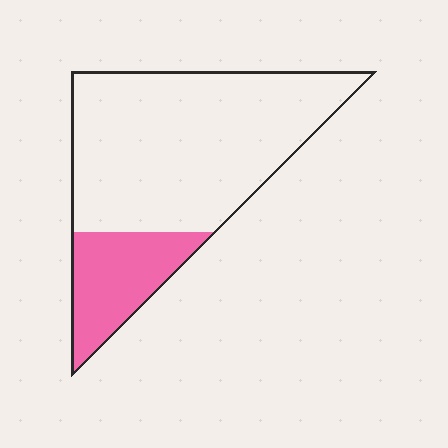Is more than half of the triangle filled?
No.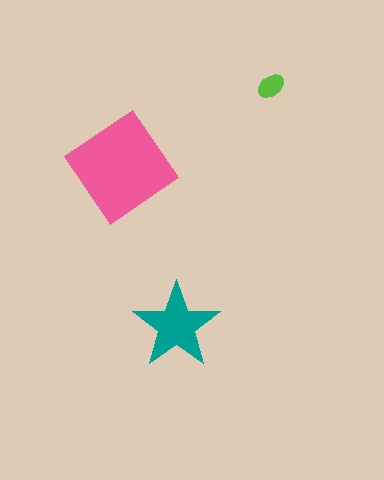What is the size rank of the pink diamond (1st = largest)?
1st.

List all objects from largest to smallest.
The pink diamond, the teal star, the lime ellipse.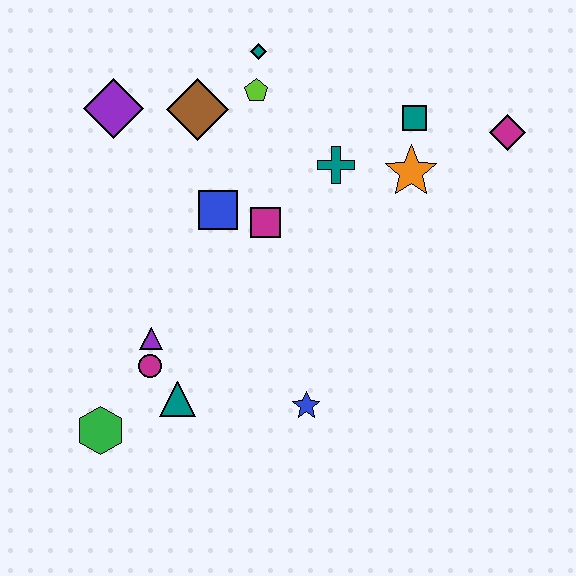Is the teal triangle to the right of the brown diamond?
No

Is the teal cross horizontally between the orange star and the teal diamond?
Yes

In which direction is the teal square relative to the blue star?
The teal square is above the blue star.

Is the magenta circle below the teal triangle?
No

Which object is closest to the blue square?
The magenta square is closest to the blue square.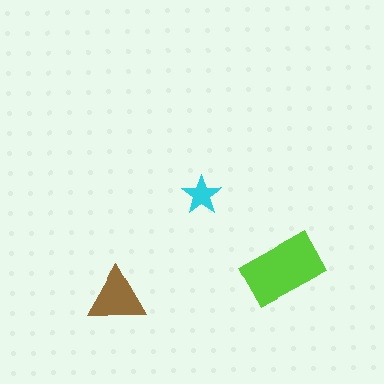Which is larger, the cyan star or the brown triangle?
The brown triangle.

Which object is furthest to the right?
The lime rectangle is rightmost.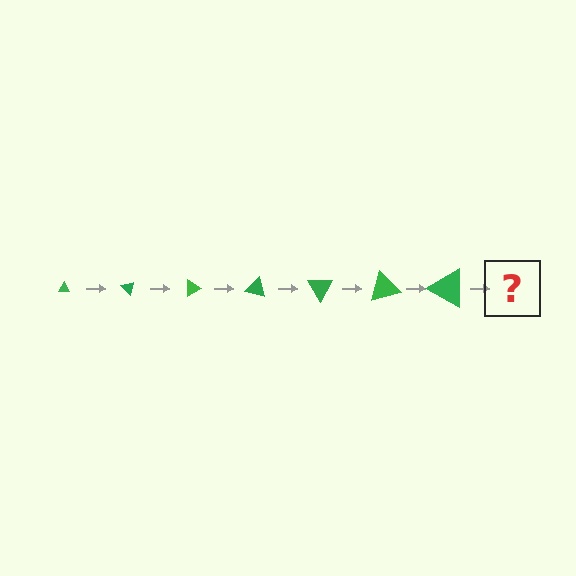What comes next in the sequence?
The next element should be a triangle, larger than the previous one and rotated 315 degrees from the start.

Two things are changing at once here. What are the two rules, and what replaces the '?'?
The two rules are that the triangle grows larger each step and it rotates 45 degrees each step. The '?' should be a triangle, larger than the previous one and rotated 315 degrees from the start.